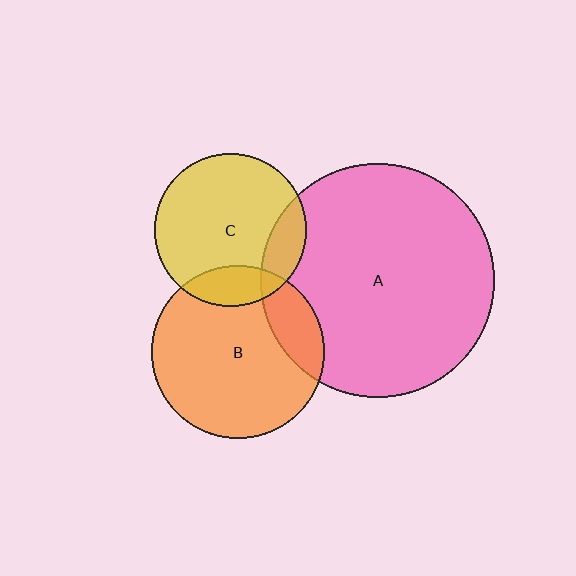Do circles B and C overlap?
Yes.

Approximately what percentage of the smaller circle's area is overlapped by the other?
Approximately 15%.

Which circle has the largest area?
Circle A (pink).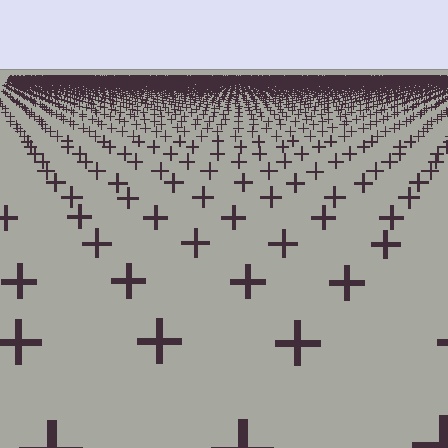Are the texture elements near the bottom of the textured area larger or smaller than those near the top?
Larger. Near the bottom, elements are closer to the viewer and appear at a bigger on-screen size.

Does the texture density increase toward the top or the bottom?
Density increases toward the top.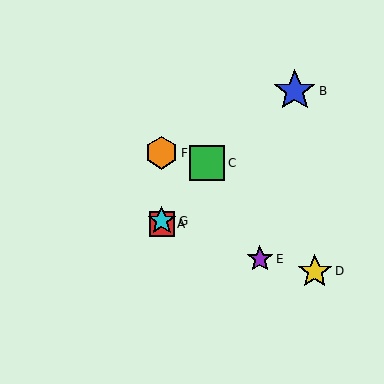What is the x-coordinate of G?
Object G is at x≈162.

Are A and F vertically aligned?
Yes, both are at x≈162.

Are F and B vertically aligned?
No, F is at x≈162 and B is at x≈295.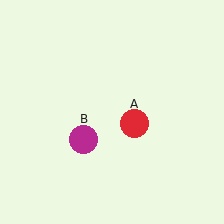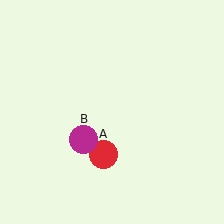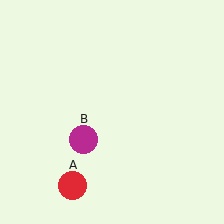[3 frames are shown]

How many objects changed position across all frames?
1 object changed position: red circle (object A).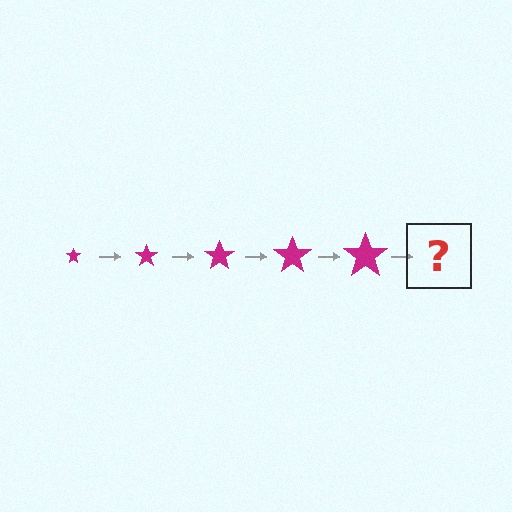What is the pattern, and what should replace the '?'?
The pattern is that the star gets progressively larger each step. The '?' should be a magenta star, larger than the previous one.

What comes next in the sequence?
The next element should be a magenta star, larger than the previous one.